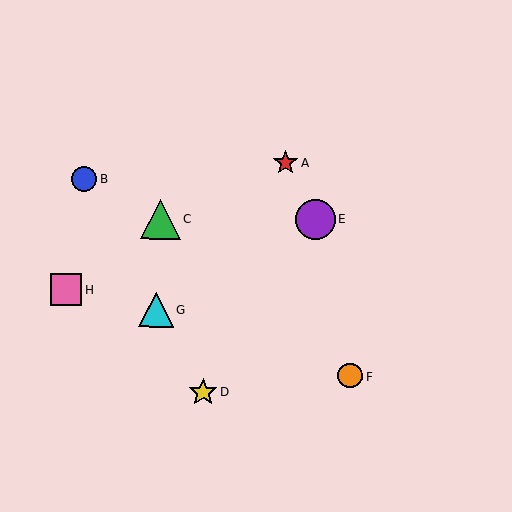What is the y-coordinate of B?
Object B is at y≈179.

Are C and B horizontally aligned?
No, C is at y≈219 and B is at y≈179.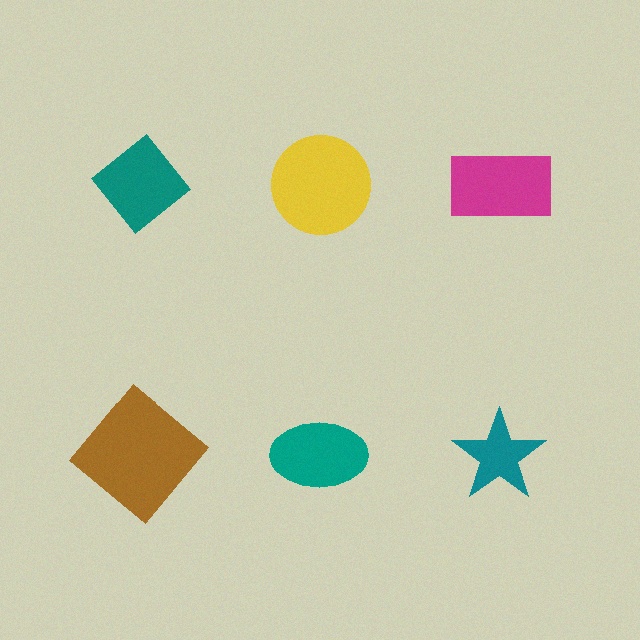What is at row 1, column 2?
A yellow circle.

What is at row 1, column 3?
A magenta rectangle.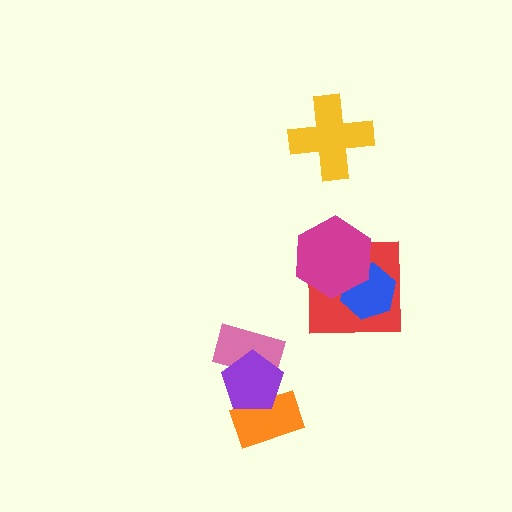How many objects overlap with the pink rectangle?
1 object overlaps with the pink rectangle.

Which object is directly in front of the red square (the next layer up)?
The blue hexagon is directly in front of the red square.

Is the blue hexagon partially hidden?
Yes, it is partially covered by another shape.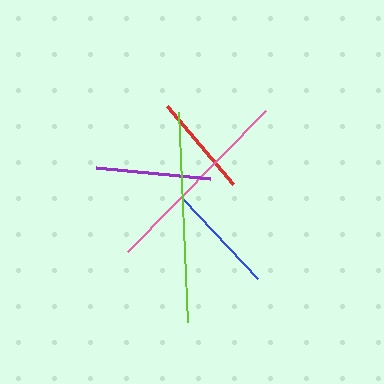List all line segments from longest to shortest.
From longest to shortest: lime, pink, purple, blue, red.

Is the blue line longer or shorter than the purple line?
The purple line is longer than the blue line.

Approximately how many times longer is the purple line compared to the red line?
The purple line is approximately 1.1 times the length of the red line.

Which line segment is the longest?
The lime line is the longest at approximately 210 pixels.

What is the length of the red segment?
The red segment is approximately 102 pixels long.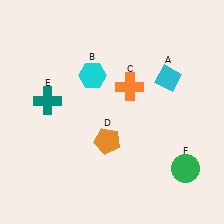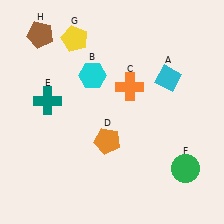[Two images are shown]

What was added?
A yellow pentagon (G), a brown pentagon (H) were added in Image 2.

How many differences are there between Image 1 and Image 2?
There are 2 differences between the two images.